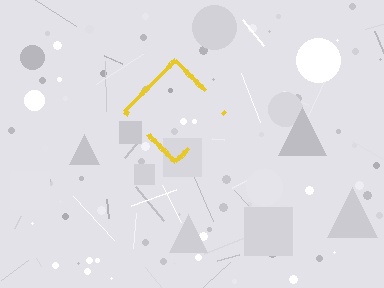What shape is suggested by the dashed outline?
The dashed outline suggests a diamond.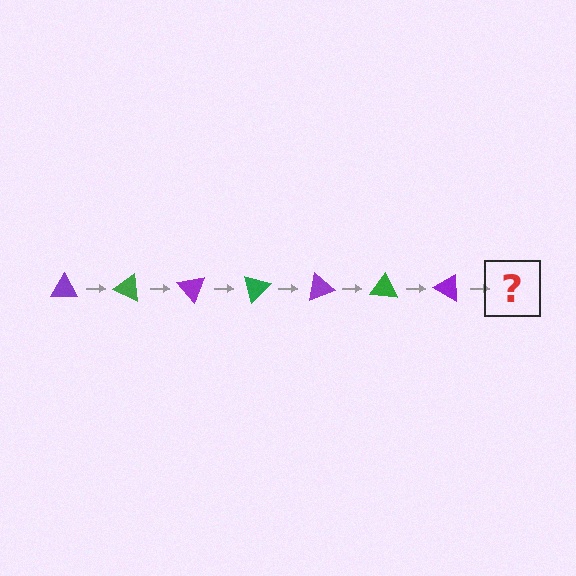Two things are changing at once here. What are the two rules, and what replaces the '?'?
The two rules are that it rotates 25 degrees each step and the color cycles through purple and green. The '?' should be a green triangle, rotated 175 degrees from the start.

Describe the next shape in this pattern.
It should be a green triangle, rotated 175 degrees from the start.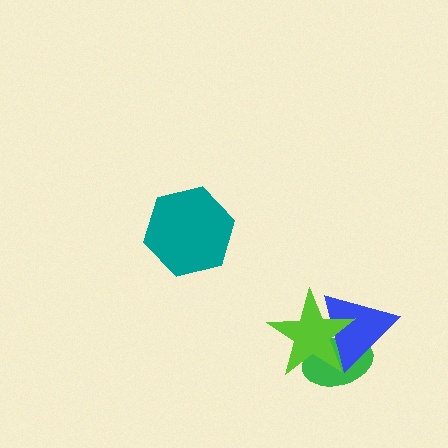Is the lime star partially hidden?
No, no other shape covers it.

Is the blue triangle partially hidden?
Yes, it is partially covered by another shape.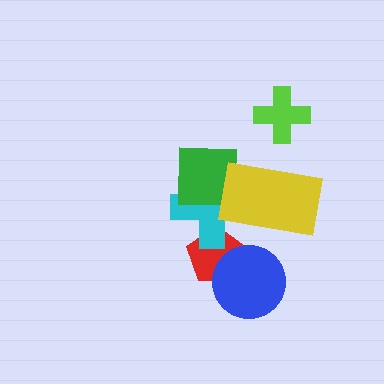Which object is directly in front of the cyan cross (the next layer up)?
The green square is directly in front of the cyan cross.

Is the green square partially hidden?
Yes, it is partially covered by another shape.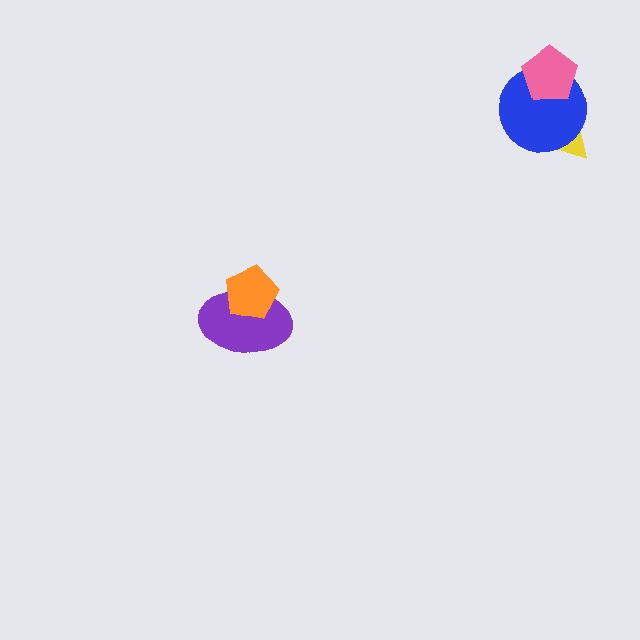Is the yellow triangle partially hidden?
Yes, it is partially covered by another shape.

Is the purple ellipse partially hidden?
Yes, it is partially covered by another shape.